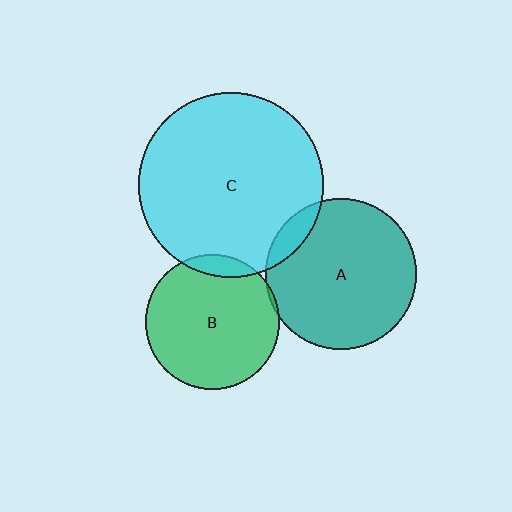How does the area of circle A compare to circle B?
Approximately 1.3 times.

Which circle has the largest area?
Circle C (cyan).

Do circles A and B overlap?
Yes.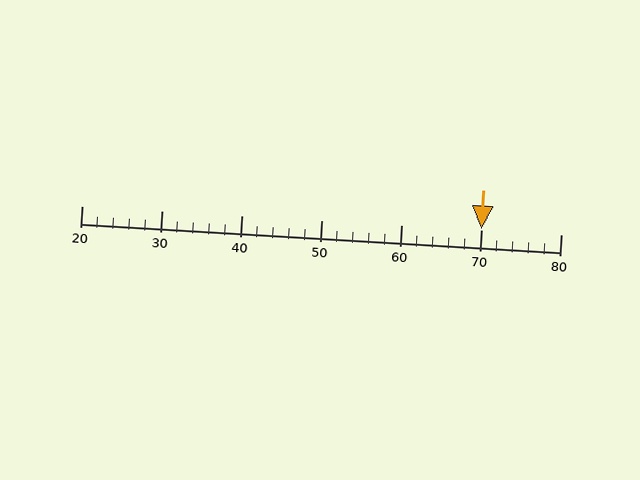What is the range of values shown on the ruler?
The ruler shows values from 20 to 80.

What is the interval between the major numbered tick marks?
The major tick marks are spaced 10 units apart.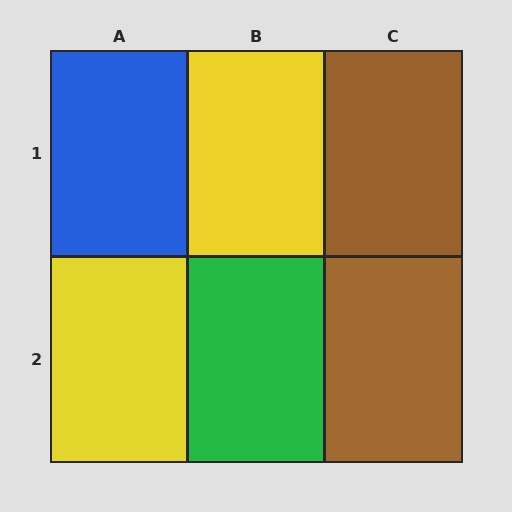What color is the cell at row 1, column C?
Brown.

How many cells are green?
1 cell is green.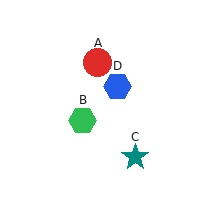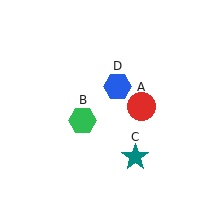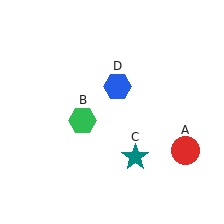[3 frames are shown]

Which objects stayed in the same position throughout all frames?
Green hexagon (object B) and teal star (object C) and blue hexagon (object D) remained stationary.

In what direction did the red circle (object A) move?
The red circle (object A) moved down and to the right.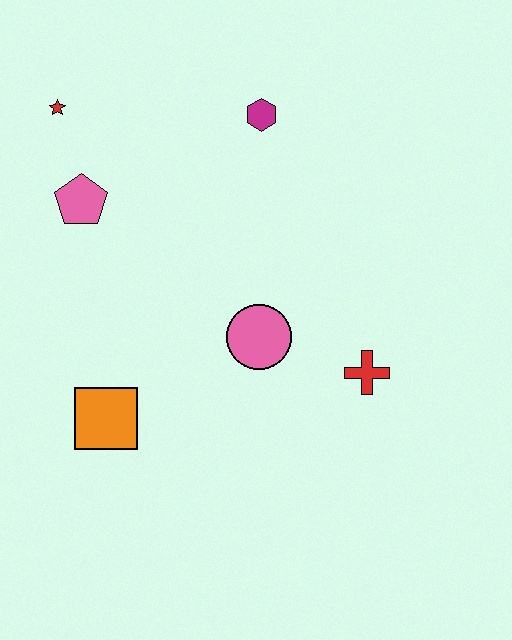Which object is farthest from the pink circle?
The red star is farthest from the pink circle.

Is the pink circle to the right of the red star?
Yes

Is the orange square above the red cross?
No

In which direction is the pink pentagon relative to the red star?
The pink pentagon is below the red star.